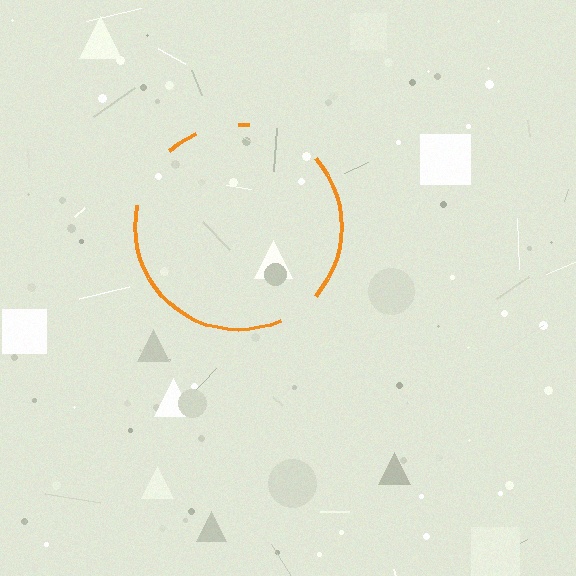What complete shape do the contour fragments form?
The contour fragments form a circle.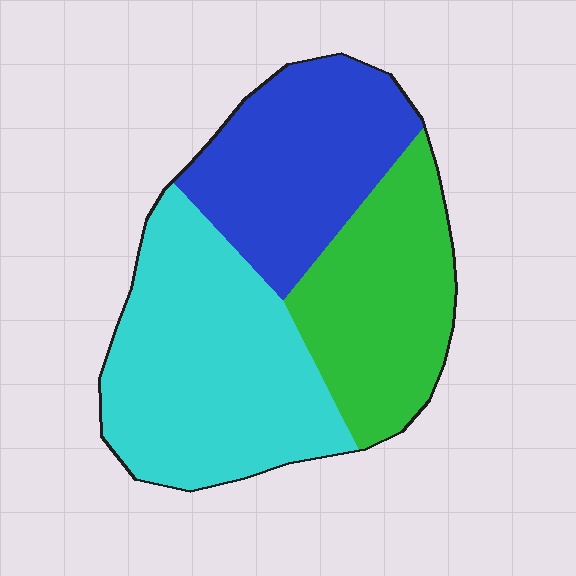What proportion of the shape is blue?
Blue covers roughly 30% of the shape.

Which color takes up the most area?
Cyan, at roughly 40%.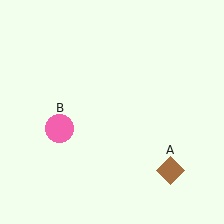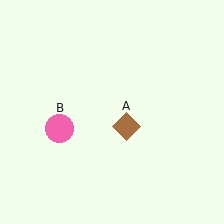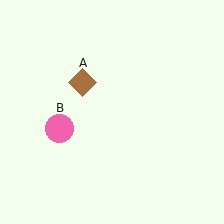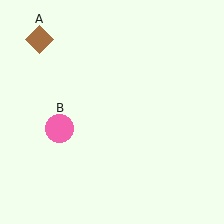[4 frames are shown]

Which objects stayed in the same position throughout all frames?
Pink circle (object B) remained stationary.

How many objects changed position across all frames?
1 object changed position: brown diamond (object A).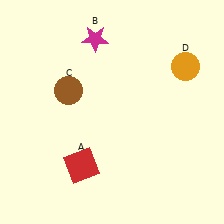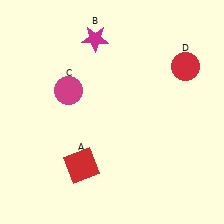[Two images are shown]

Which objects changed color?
C changed from brown to magenta. D changed from orange to red.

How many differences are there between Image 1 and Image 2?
There are 2 differences between the two images.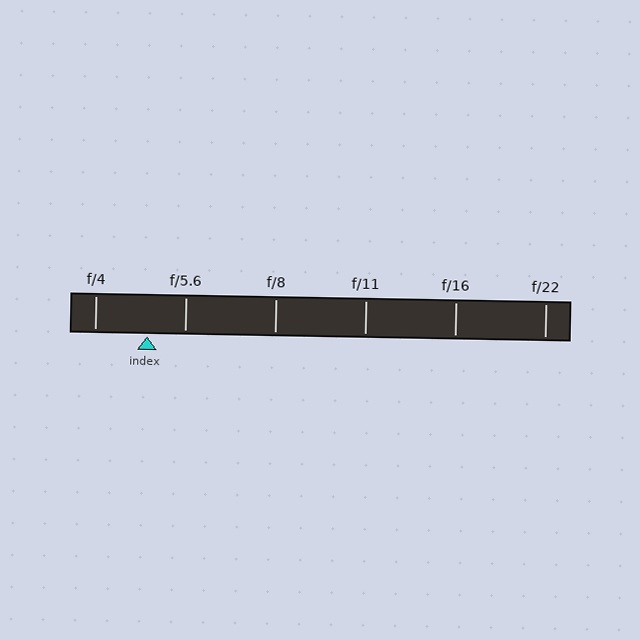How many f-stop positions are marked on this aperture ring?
There are 6 f-stop positions marked.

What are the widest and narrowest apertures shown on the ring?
The widest aperture shown is f/4 and the narrowest is f/22.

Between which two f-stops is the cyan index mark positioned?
The index mark is between f/4 and f/5.6.